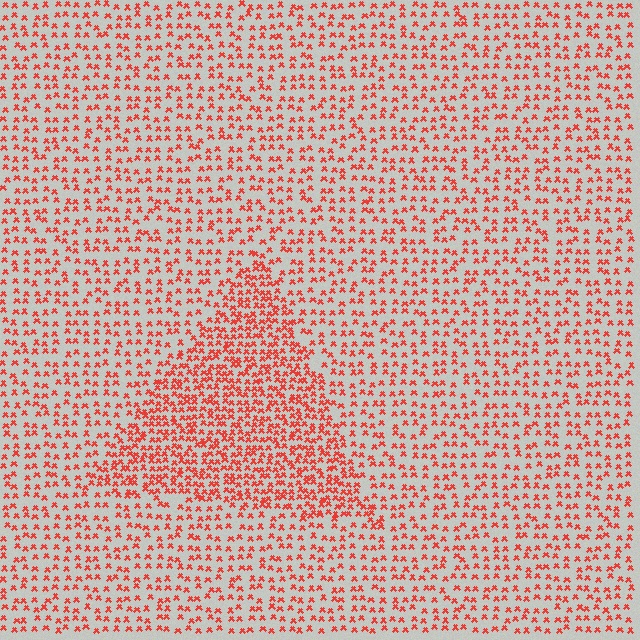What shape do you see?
I see a triangle.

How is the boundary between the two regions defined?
The boundary is defined by a change in element density (approximately 1.9x ratio). All elements are the same color, size, and shape.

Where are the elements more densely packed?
The elements are more densely packed inside the triangle boundary.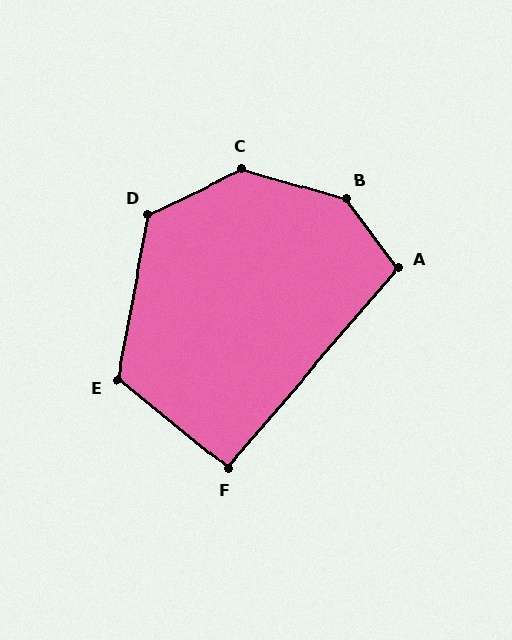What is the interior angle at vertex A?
Approximately 103 degrees (obtuse).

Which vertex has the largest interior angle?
B, at approximately 142 degrees.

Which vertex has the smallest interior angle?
F, at approximately 92 degrees.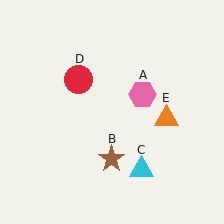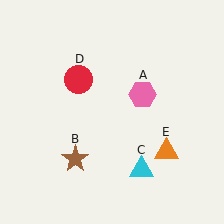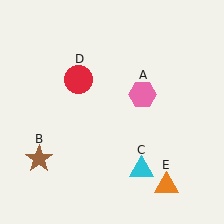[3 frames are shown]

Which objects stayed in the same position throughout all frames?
Pink hexagon (object A) and cyan triangle (object C) and red circle (object D) remained stationary.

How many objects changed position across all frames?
2 objects changed position: brown star (object B), orange triangle (object E).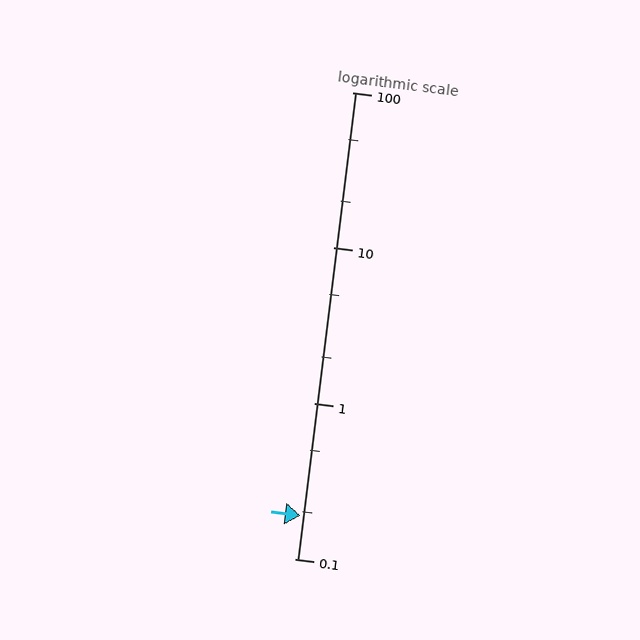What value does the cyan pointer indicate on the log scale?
The pointer indicates approximately 0.19.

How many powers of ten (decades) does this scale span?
The scale spans 3 decades, from 0.1 to 100.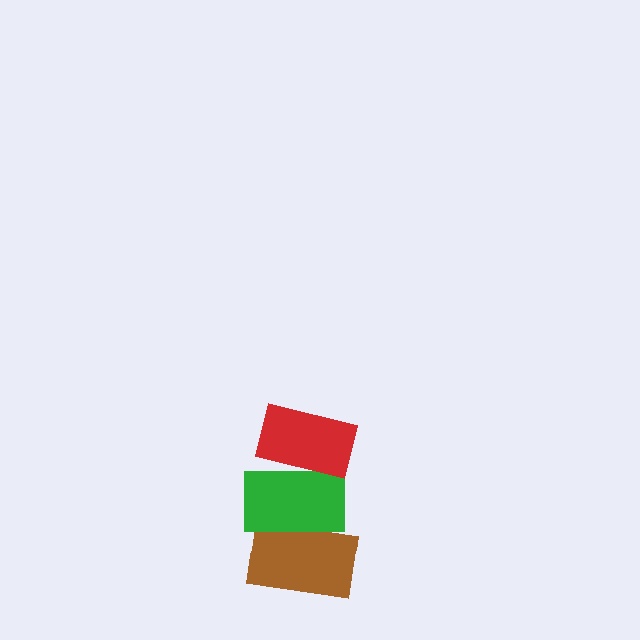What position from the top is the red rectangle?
The red rectangle is 1st from the top.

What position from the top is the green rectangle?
The green rectangle is 2nd from the top.